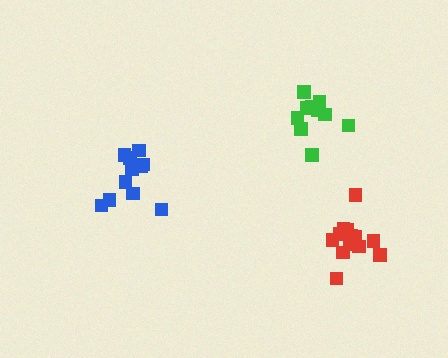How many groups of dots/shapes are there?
There are 3 groups.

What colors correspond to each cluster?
The clusters are colored: green, blue, red.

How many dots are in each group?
Group 1: 10 dots, Group 2: 11 dots, Group 3: 14 dots (35 total).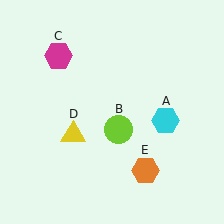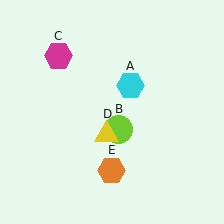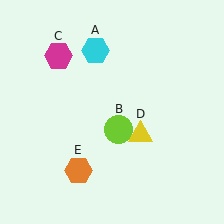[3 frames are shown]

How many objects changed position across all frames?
3 objects changed position: cyan hexagon (object A), yellow triangle (object D), orange hexagon (object E).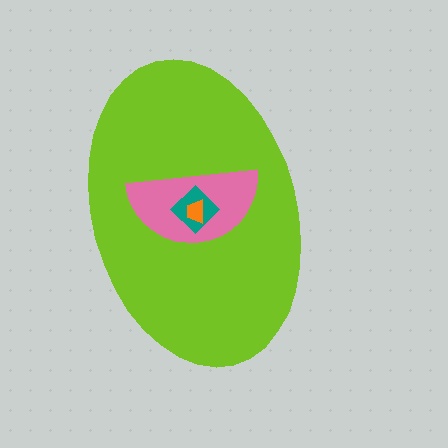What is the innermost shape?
The orange trapezoid.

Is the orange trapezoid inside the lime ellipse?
Yes.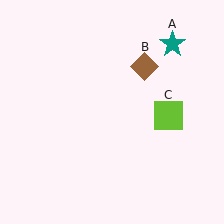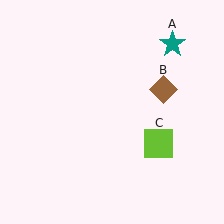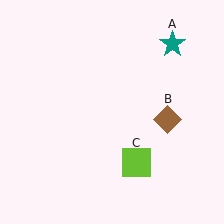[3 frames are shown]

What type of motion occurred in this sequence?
The brown diamond (object B), lime square (object C) rotated clockwise around the center of the scene.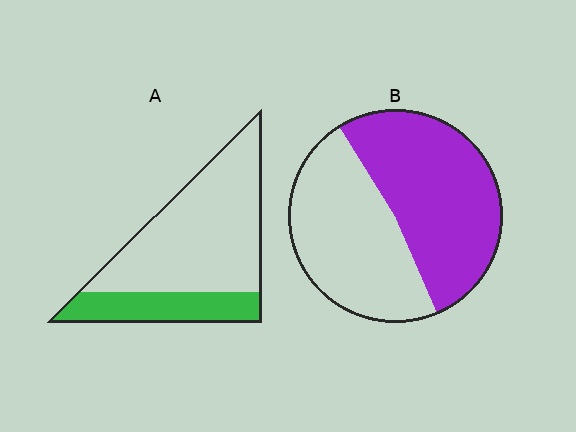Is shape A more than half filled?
No.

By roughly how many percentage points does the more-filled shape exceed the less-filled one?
By roughly 25 percentage points (B over A).